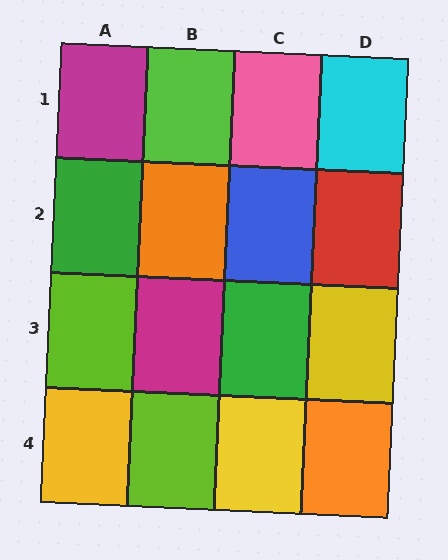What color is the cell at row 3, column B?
Magenta.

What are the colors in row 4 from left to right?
Yellow, lime, yellow, orange.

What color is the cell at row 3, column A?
Lime.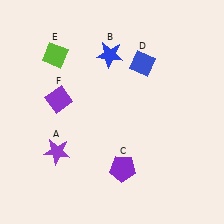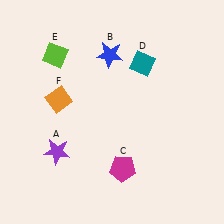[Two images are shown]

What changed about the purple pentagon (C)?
In Image 1, C is purple. In Image 2, it changed to magenta.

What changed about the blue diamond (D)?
In Image 1, D is blue. In Image 2, it changed to teal.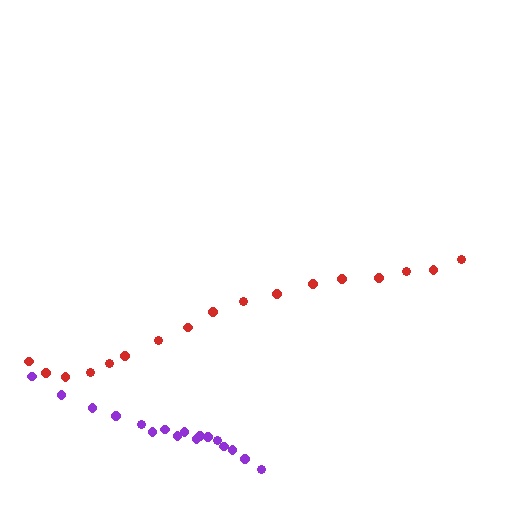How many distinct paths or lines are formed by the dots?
There are 2 distinct paths.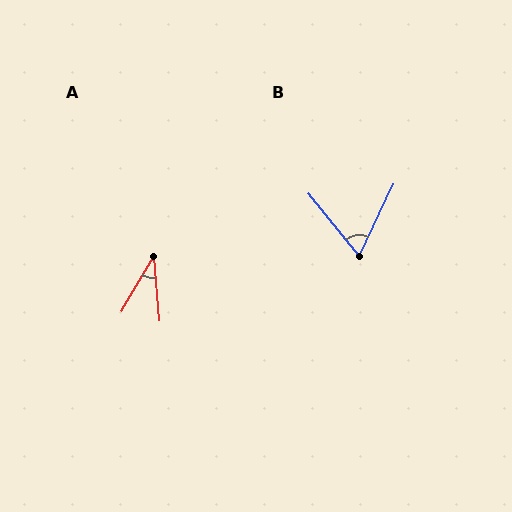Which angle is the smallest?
A, at approximately 35 degrees.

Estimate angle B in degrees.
Approximately 64 degrees.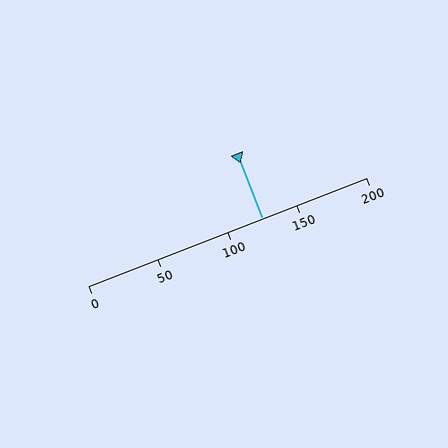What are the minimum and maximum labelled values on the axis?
The axis runs from 0 to 200.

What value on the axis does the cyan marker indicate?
The marker indicates approximately 125.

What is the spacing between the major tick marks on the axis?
The major ticks are spaced 50 apart.